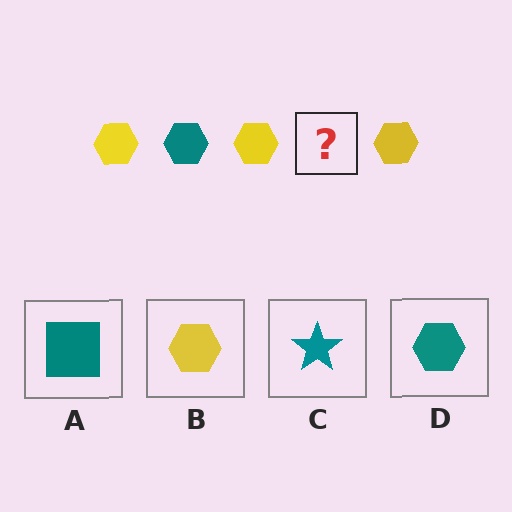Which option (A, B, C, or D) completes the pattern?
D.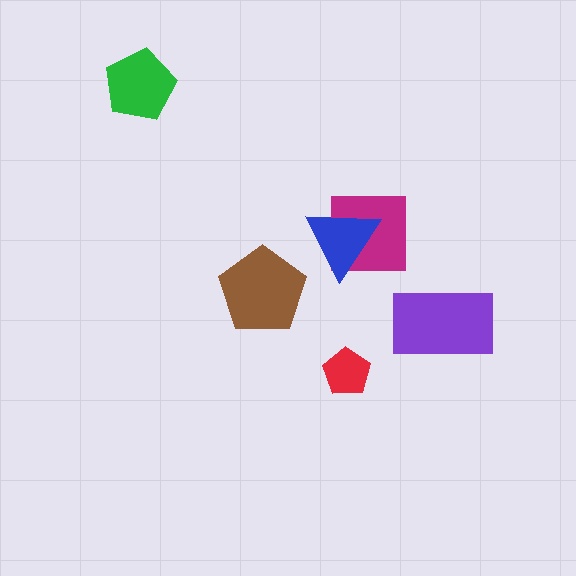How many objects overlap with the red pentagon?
0 objects overlap with the red pentagon.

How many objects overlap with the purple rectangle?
0 objects overlap with the purple rectangle.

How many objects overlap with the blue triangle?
1 object overlaps with the blue triangle.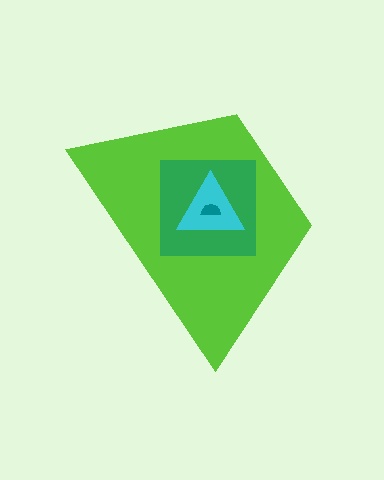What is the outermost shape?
The lime trapezoid.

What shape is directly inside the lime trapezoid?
The green square.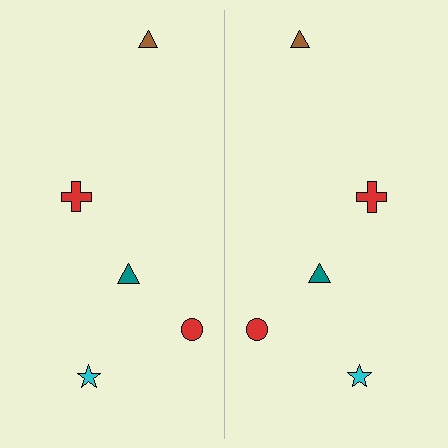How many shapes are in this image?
There are 10 shapes in this image.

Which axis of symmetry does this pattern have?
The pattern has a vertical axis of symmetry running through the center of the image.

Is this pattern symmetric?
Yes, this pattern has bilateral (reflection) symmetry.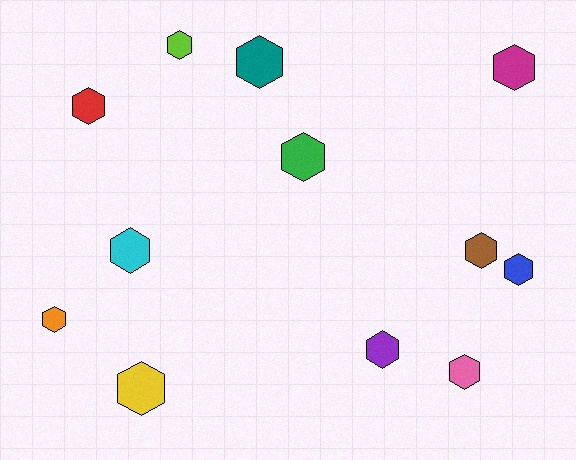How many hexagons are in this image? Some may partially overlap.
There are 12 hexagons.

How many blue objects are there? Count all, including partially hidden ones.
There is 1 blue object.